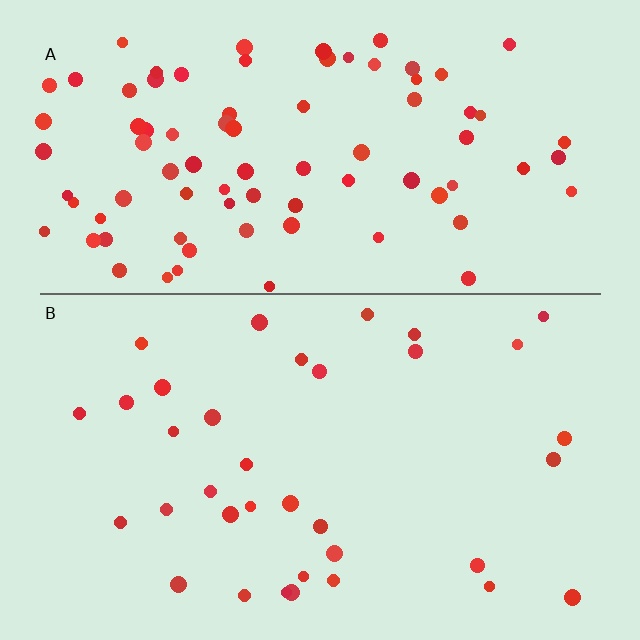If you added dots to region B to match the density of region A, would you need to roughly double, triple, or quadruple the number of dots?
Approximately double.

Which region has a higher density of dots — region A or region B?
A (the top).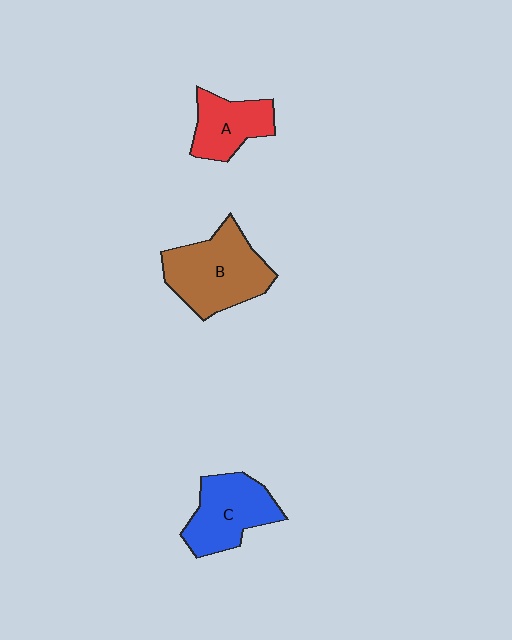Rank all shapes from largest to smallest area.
From largest to smallest: B (brown), C (blue), A (red).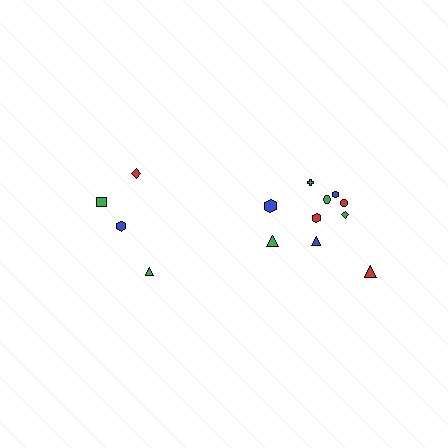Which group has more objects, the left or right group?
The right group.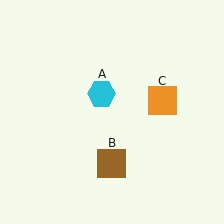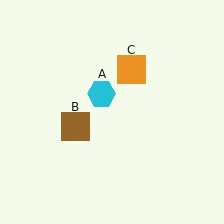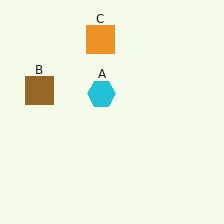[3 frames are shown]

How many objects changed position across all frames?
2 objects changed position: brown square (object B), orange square (object C).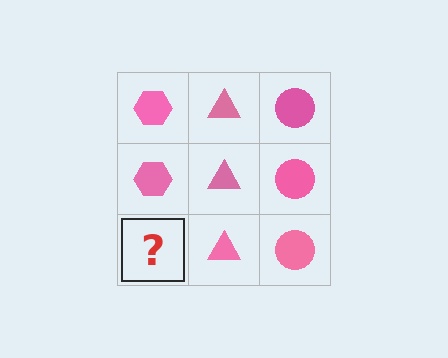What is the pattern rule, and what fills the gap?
The rule is that each column has a consistent shape. The gap should be filled with a pink hexagon.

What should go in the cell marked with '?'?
The missing cell should contain a pink hexagon.